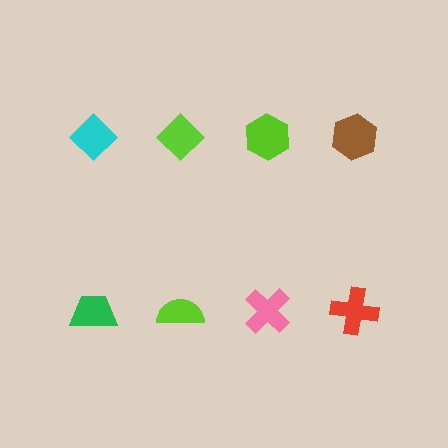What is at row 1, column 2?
A lime diamond.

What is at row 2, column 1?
A green trapezoid.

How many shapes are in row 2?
4 shapes.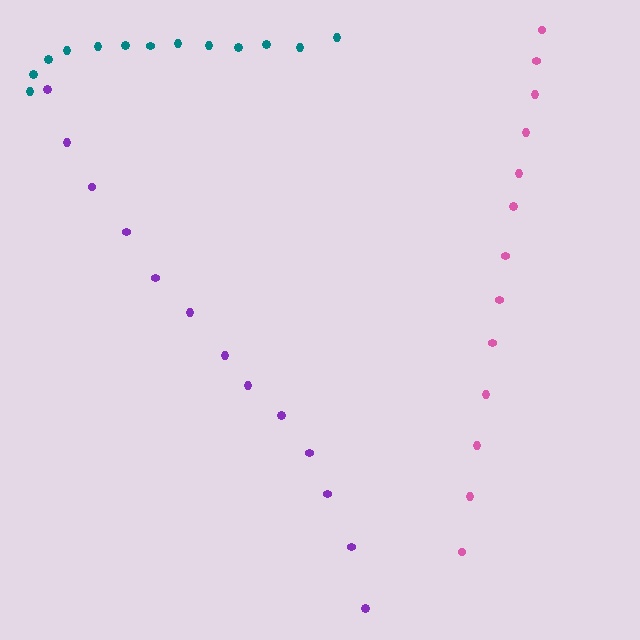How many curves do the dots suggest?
There are 3 distinct paths.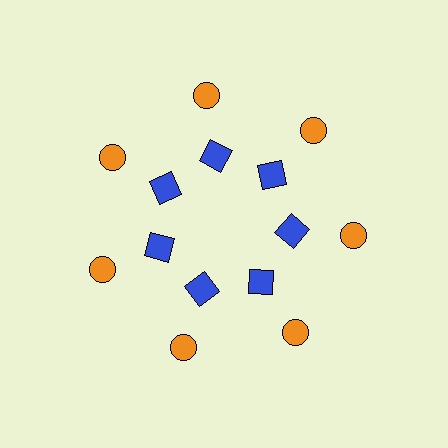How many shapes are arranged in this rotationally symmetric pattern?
There are 14 shapes, arranged in 7 groups of 2.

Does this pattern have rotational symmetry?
Yes, this pattern has 7-fold rotational symmetry. It looks the same after rotating 51 degrees around the center.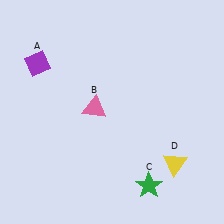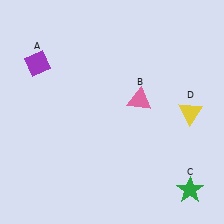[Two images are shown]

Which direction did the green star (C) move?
The green star (C) moved right.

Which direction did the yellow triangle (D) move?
The yellow triangle (D) moved up.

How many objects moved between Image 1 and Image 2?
3 objects moved between the two images.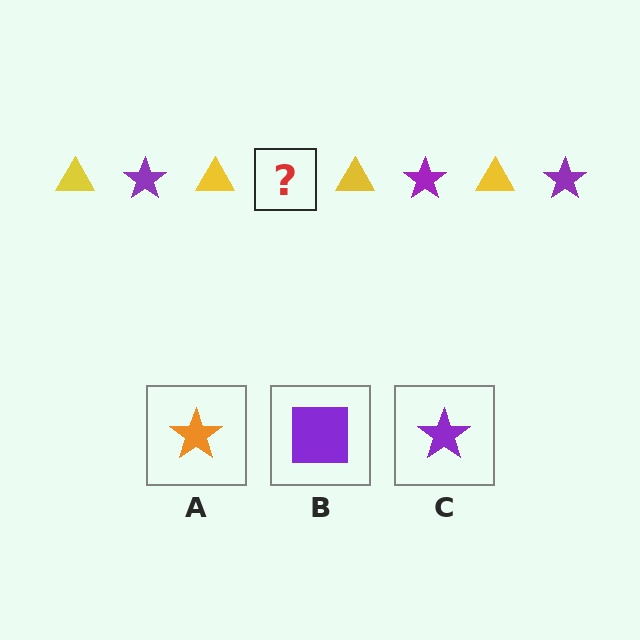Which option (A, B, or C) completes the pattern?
C.